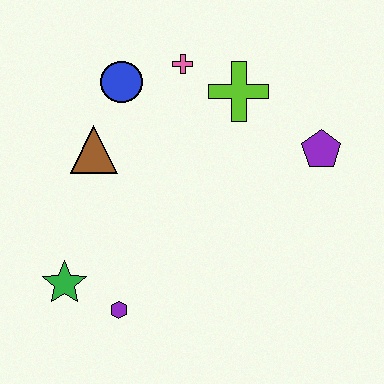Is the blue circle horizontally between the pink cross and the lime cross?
No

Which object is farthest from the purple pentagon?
The green star is farthest from the purple pentagon.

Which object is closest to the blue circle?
The pink cross is closest to the blue circle.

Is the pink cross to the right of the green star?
Yes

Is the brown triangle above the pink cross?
No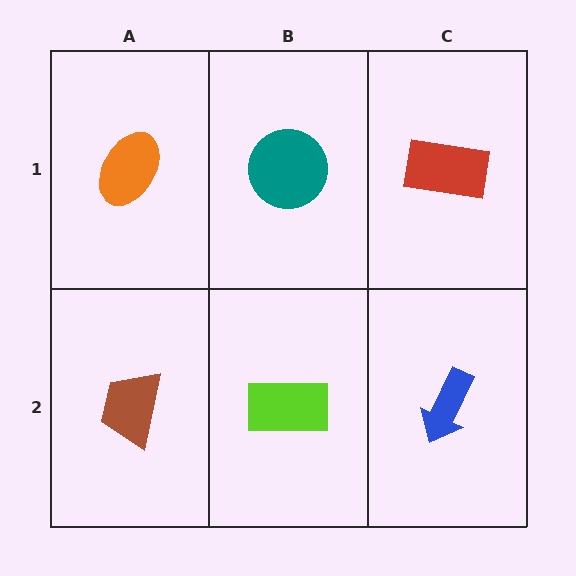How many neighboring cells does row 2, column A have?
2.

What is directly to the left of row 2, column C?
A lime rectangle.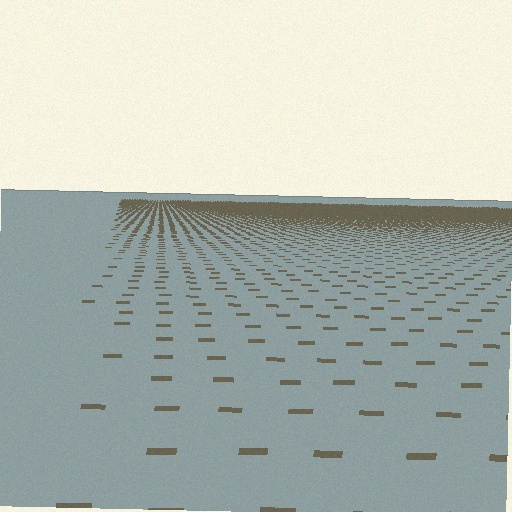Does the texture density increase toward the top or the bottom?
Density increases toward the top.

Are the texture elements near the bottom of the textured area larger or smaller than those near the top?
Larger. Near the bottom, elements are closer to the viewer and appear at a bigger on-screen size.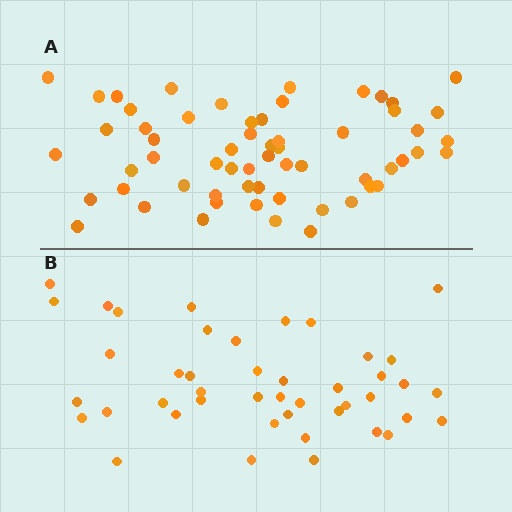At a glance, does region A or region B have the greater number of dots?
Region A (the top region) has more dots.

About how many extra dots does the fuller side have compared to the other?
Region A has approximately 15 more dots than region B.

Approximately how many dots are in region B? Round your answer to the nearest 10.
About 40 dots. (The exact count is 44, which rounds to 40.)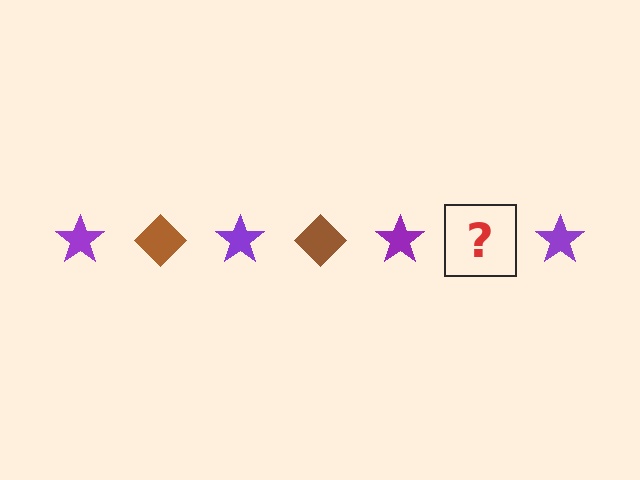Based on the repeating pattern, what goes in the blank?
The blank should be a brown diamond.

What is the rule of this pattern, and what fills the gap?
The rule is that the pattern alternates between purple star and brown diamond. The gap should be filled with a brown diamond.